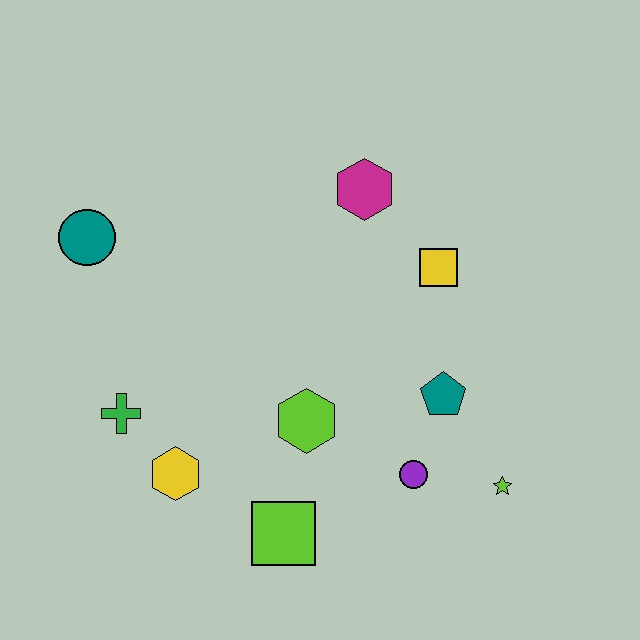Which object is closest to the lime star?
The purple circle is closest to the lime star.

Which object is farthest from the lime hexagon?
The teal circle is farthest from the lime hexagon.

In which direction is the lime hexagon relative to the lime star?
The lime hexagon is to the left of the lime star.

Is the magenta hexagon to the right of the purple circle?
No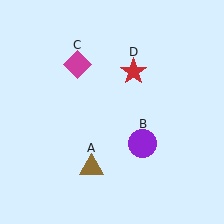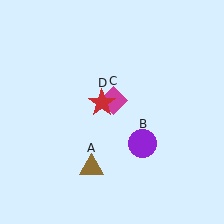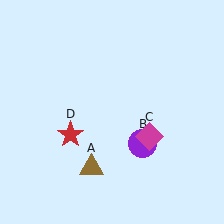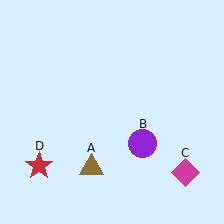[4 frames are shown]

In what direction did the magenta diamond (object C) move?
The magenta diamond (object C) moved down and to the right.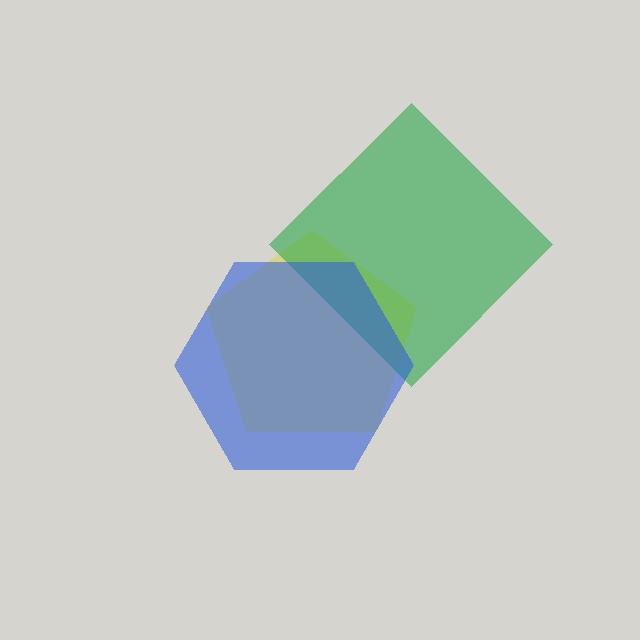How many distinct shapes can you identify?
There are 3 distinct shapes: a yellow pentagon, a green diamond, a blue hexagon.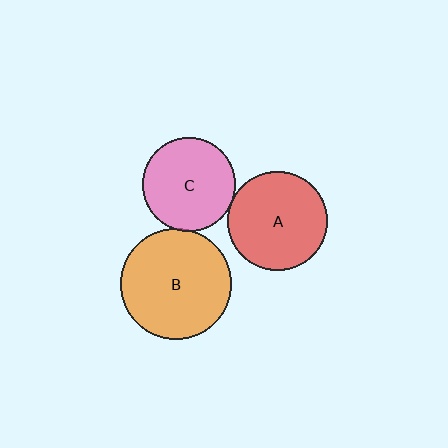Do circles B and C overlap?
Yes.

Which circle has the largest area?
Circle B (orange).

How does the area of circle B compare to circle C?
Approximately 1.4 times.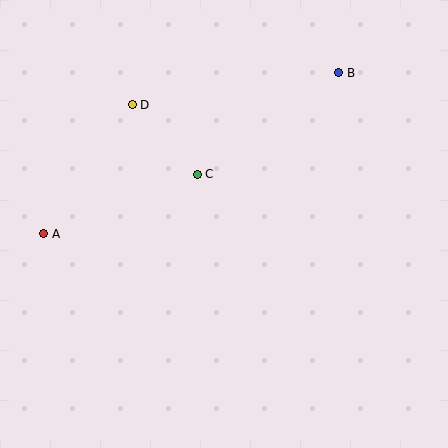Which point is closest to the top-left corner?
Point D is closest to the top-left corner.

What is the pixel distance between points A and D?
The distance between A and D is 157 pixels.